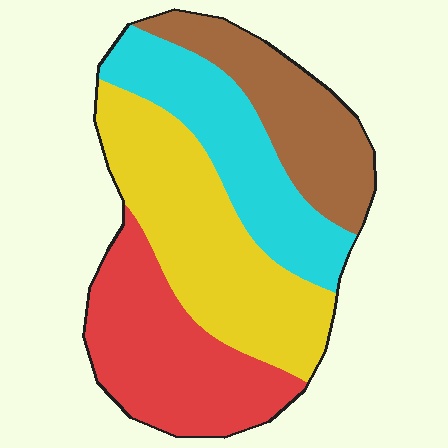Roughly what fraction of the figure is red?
Red covers about 25% of the figure.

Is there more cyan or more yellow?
Yellow.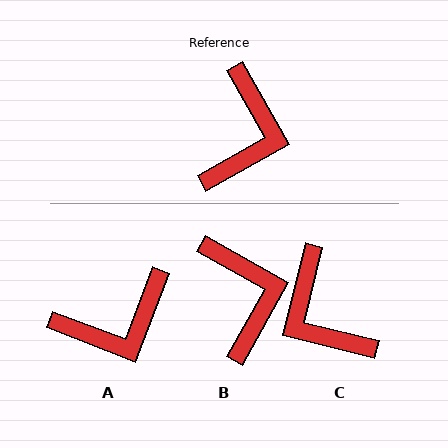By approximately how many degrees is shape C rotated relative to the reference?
Approximately 133 degrees clockwise.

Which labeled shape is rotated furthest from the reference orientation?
C, about 133 degrees away.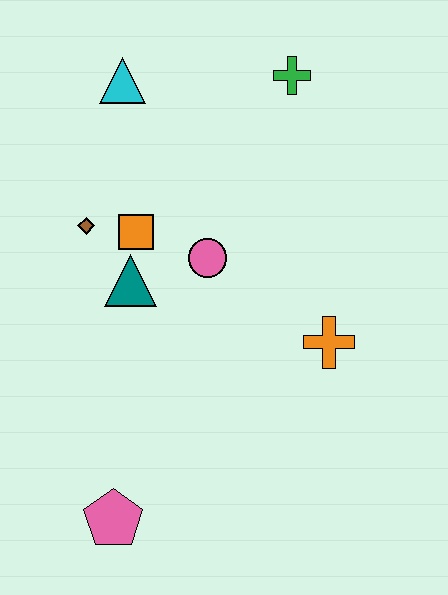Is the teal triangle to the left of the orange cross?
Yes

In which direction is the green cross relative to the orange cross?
The green cross is above the orange cross.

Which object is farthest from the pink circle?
The pink pentagon is farthest from the pink circle.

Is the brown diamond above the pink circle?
Yes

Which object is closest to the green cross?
The cyan triangle is closest to the green cross.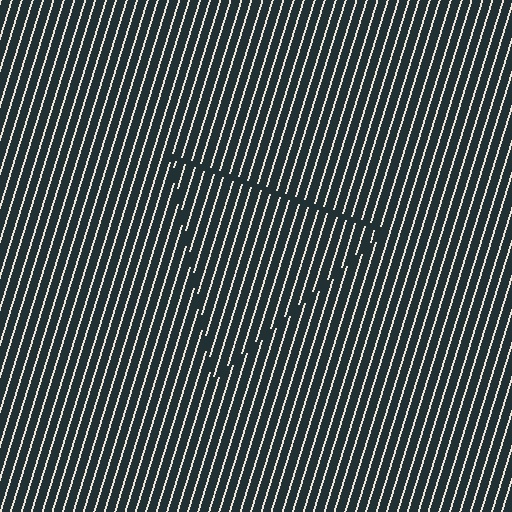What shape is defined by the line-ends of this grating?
An illusory triangle. The interior of the shape contains the same grating, shifted by half a period — the contour is defined by the phase discontinuity where line-ends from the inner and outer gratings abut.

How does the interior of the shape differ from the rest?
The interior of the shape contains the same grating, shifted by half a period — the contour is defined by the phase discontinuity where line-ends from the inner and outer gratings abut.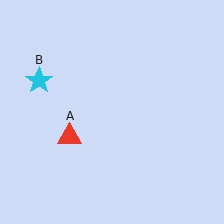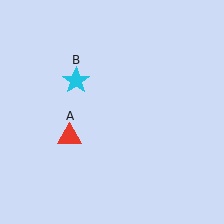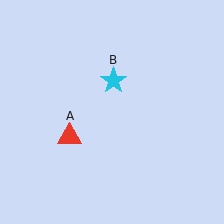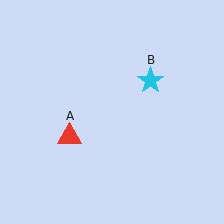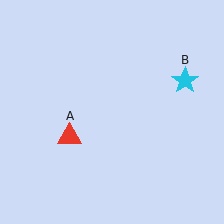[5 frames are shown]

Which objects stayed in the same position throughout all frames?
Red triangle (object A) remained stationary.